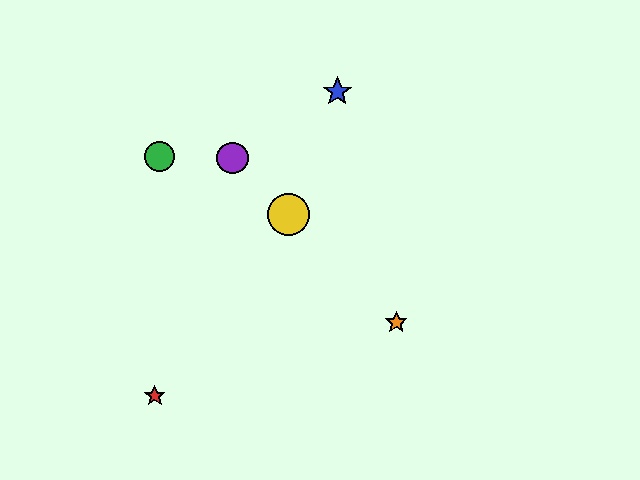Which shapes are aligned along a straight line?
The yellow circle, the purple circle, the orange star are aligned along a straight line.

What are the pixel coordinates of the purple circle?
The purple circle is at (232, 158).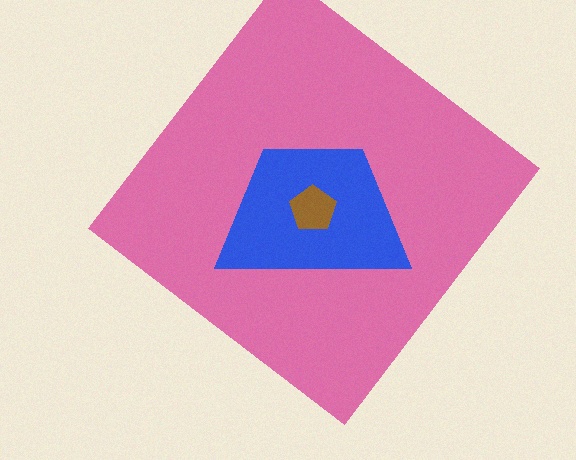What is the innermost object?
The brown pentagon.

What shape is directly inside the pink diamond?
The blue trapezoid.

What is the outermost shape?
The pink diamond.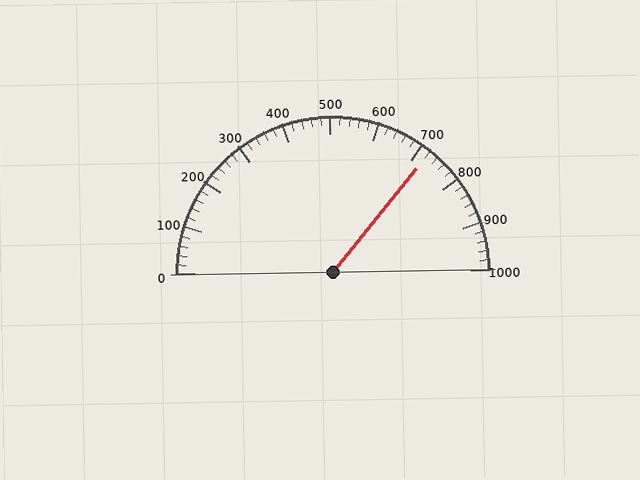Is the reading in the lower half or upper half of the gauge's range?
The reading is in the upper half of the range (0 to 1000).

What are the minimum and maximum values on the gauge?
The gauge ranges from 0 to 1000.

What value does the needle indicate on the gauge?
The needle indicates approximately 720.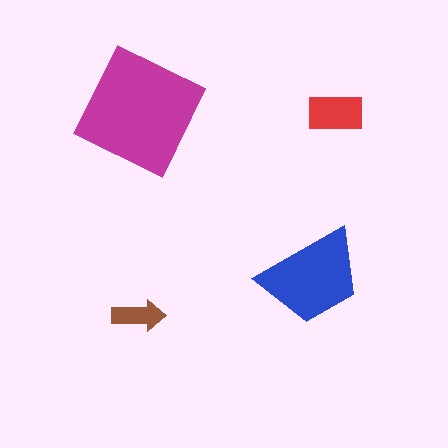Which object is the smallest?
The brown arrow.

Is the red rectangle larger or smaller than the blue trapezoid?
Smaller.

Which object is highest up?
The magenta square is topmost.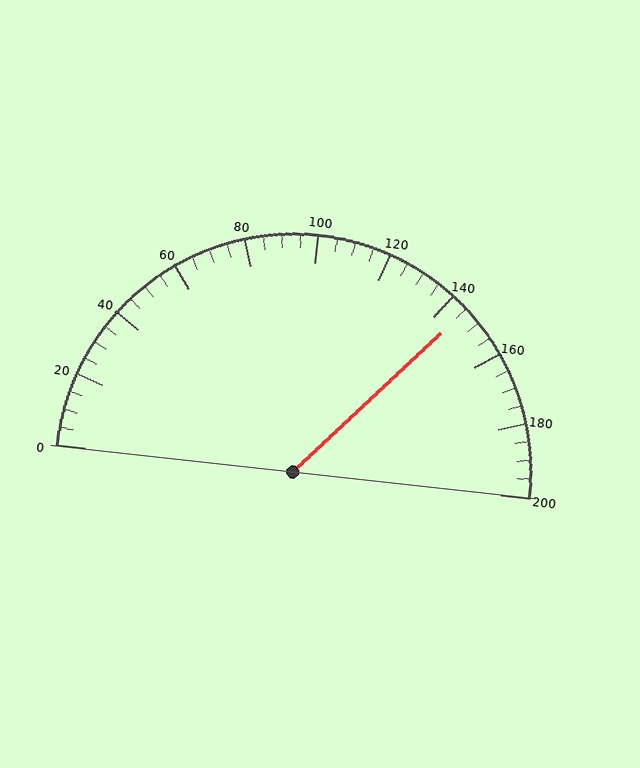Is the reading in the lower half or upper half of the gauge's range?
The reading is in the upper half of the range (0 to 200).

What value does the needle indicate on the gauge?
The needle indicates approximately 145.